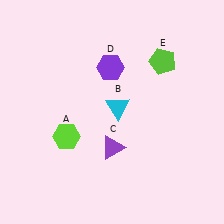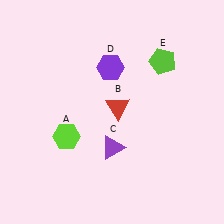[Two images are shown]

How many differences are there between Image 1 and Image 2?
There is 1 difference between the two images.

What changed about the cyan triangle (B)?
In Image 1, B is cyan. In Image 2, it changed to red.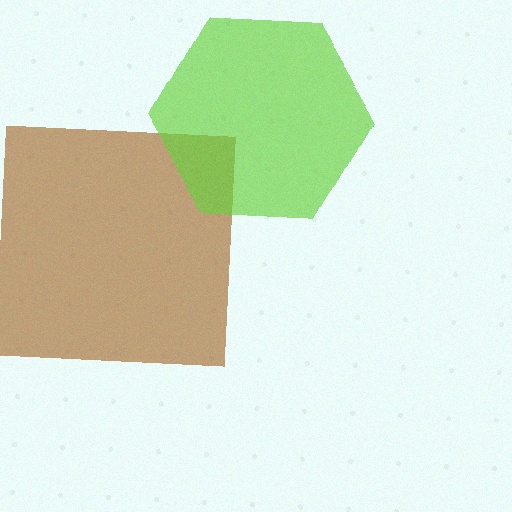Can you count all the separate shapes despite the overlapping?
Yes, there are 2 separate shapes.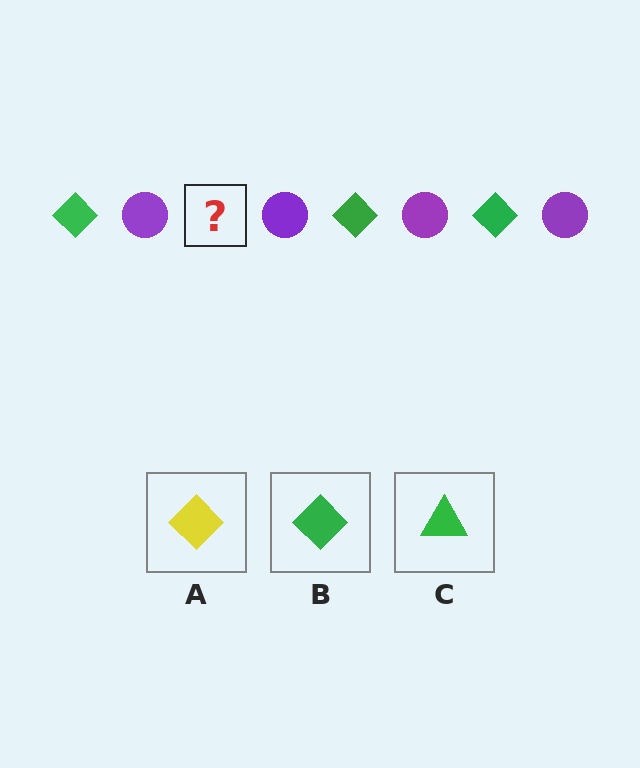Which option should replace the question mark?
Option B.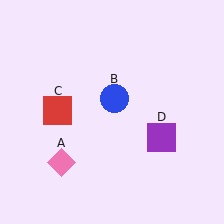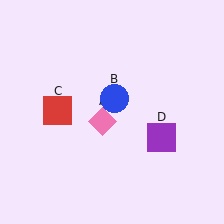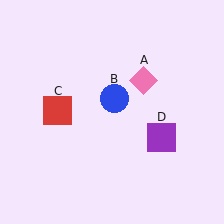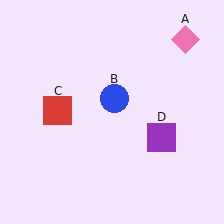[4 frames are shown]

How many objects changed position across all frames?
1 object changed position: pink diamond (object A).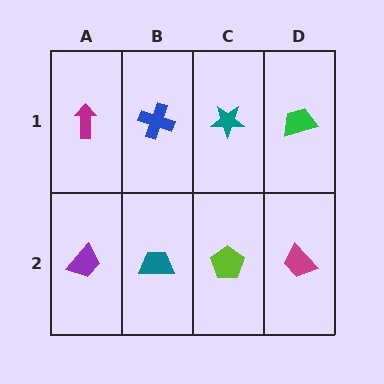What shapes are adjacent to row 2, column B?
A blue cross (row 1, column B), a purple trapezoid (row 2, column A), a lime pentagon (row 2, column C).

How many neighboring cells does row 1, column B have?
3.